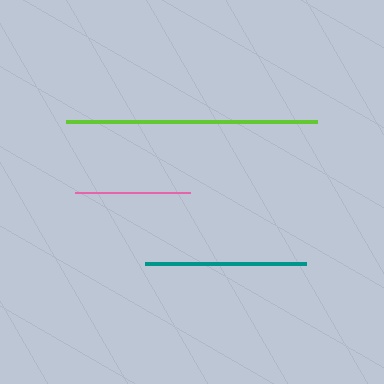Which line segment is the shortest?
The pink line is the shortest at approximately 116 pixels.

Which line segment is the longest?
The lime line is the longest at approximately 251 pixels.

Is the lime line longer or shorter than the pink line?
The lime line is longer than the pink line.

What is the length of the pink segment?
The pink segment is approximately 116 pixels long.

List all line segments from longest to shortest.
From longest to shortest: lime, teal, pink.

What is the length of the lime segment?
The lime segment is approximately 251 pixels long.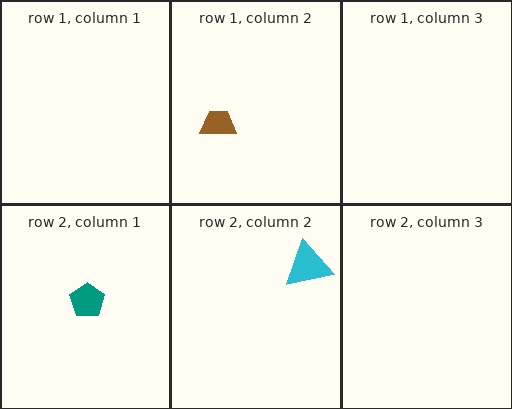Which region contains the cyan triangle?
The row 2, column 2 region.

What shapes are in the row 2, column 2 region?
The cyan triangle.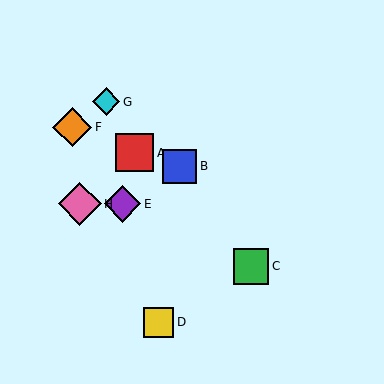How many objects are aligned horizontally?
2 objects (E, H) are aligned horizontally.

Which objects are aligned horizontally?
Objects E, H are aligned horizontally.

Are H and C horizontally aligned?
No, H is at y≈204 and C is at y≈266.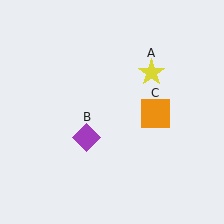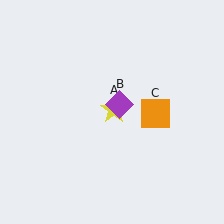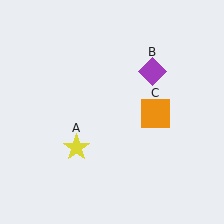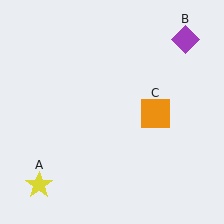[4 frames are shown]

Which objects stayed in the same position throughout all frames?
Orange square (object C) remained stationary.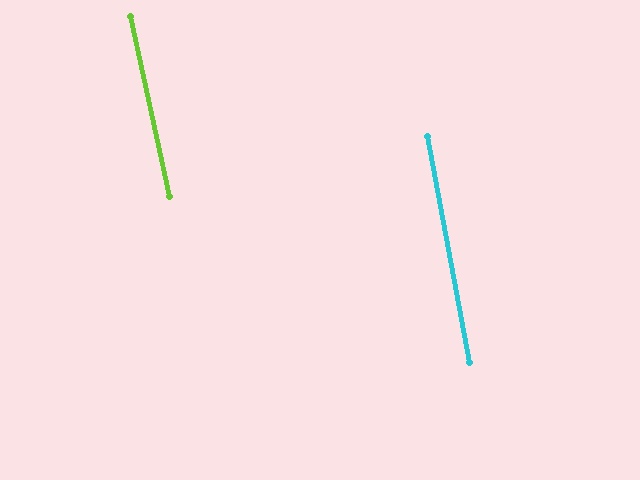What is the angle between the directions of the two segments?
Approximately 1 degree.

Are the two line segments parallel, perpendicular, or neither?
Parallel — their directions differ by only 1.5°.